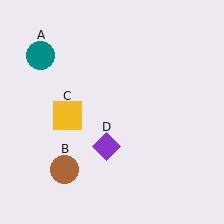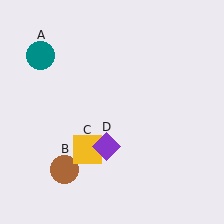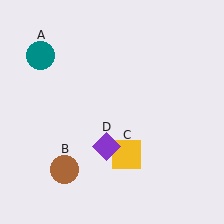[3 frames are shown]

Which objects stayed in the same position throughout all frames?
Teal circle (object A) and brown circle (object B) and purple diamond (object D) remained stationary.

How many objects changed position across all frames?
1 object changed position: yellow square (object C).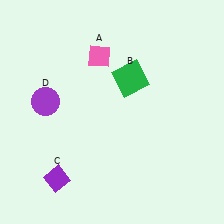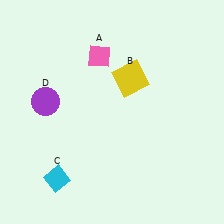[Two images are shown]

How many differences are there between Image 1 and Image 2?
There are 2 differences between the two images.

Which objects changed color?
B changed from green to yellow. C changed from purple to cyan.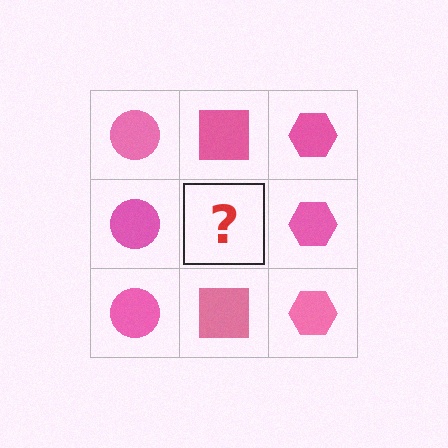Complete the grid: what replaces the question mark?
The question mark should be replaced with a pink square.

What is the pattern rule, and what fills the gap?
The rule is that each column has a consistent shape. The gap should be filled with a pink square.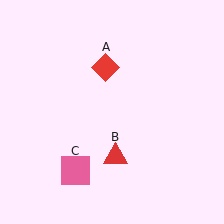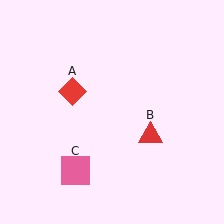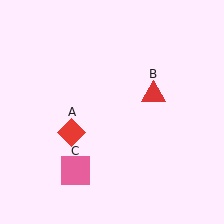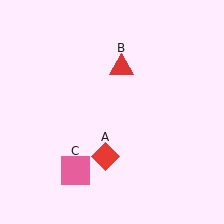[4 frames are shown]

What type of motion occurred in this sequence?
The red diamond (object A), red triangle (object B) rotated counterclockwise around the center of the scene.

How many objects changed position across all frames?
2 objects changed position: red diamond (object A), red triangle (object B).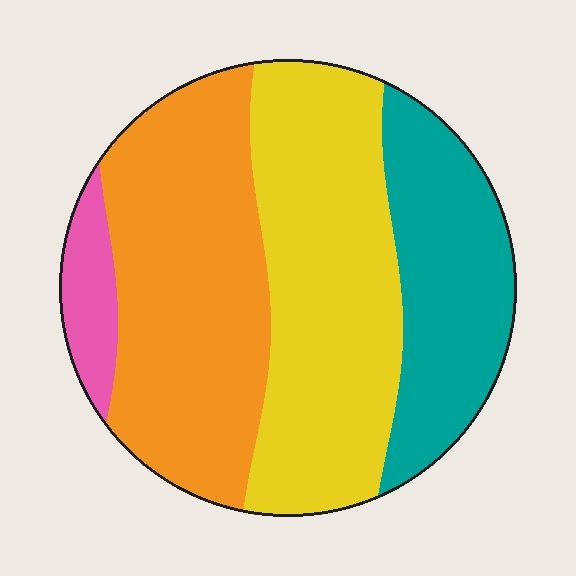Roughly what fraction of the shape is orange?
Orange takes up about three eighths (3/8) of the shape.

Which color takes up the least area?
Pink, at roughly 5%.